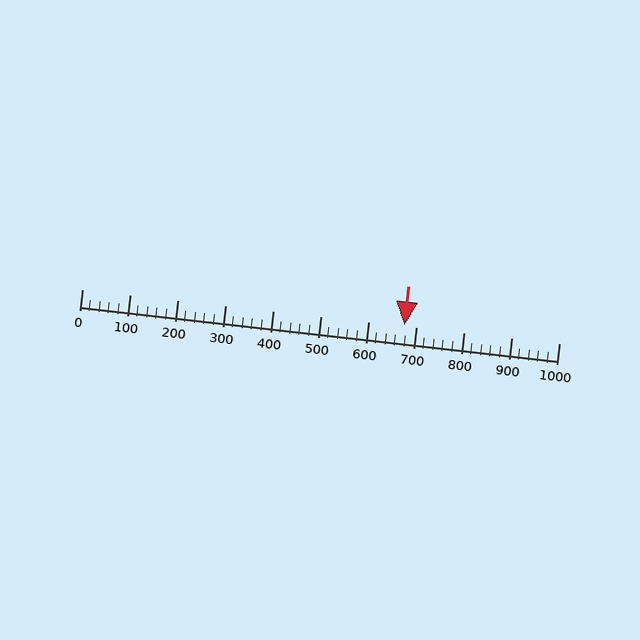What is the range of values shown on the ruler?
The ruler shows values from 0 to 1000.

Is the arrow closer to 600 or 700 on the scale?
The arrow is closer to 700.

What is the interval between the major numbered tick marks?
The major tick marks are spaced 100 units apart.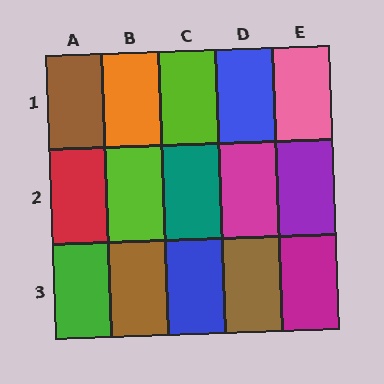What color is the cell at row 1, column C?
Lime.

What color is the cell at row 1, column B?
Orange.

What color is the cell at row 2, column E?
Purple.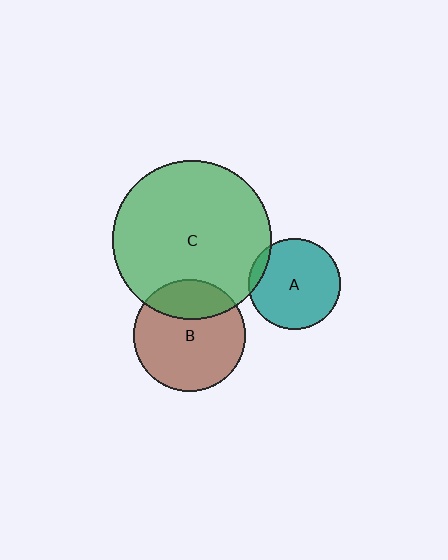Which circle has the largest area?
Circle C (green).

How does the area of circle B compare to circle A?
Approximately 1.5 times.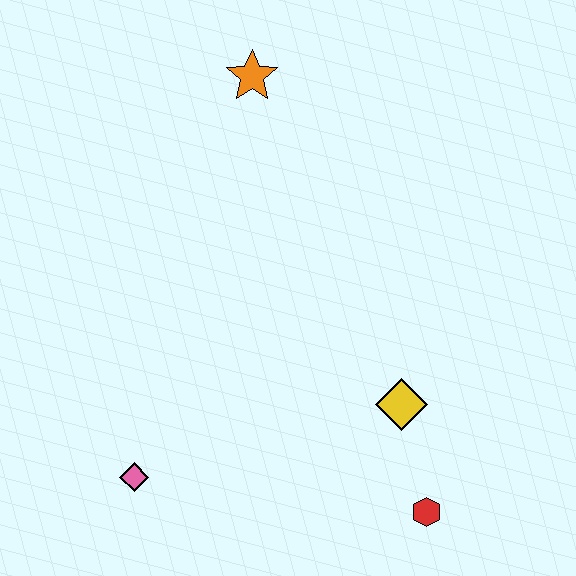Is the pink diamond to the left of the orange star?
Yes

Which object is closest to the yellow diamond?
The red hexagon is closest to the yellow diamond.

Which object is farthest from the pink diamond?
The orange star is farthest from the pink diamond.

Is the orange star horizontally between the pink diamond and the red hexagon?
Yes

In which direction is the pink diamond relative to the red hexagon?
The pink diamond is to the left of the red hexagon.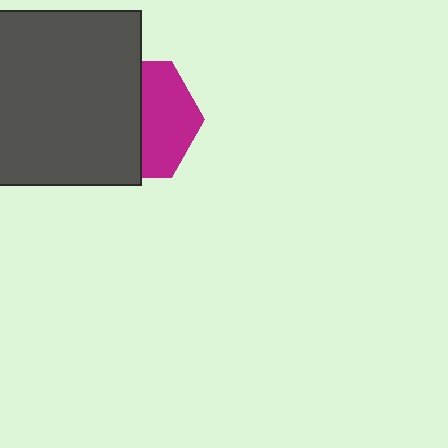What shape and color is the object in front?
The object in front is a dark gray square.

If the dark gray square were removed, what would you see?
You would see the complete magenta hexagon.